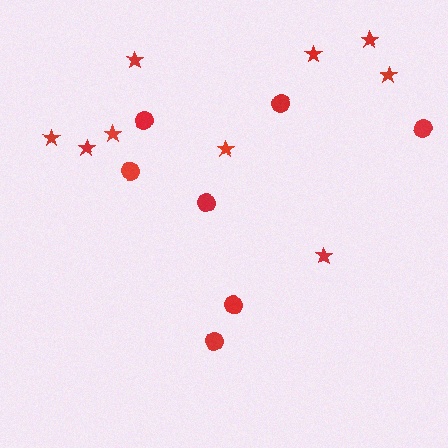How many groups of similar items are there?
There are 2 groups: one group of circles (7) and one group of stars (9).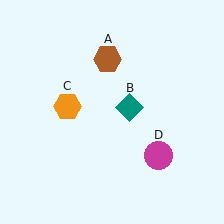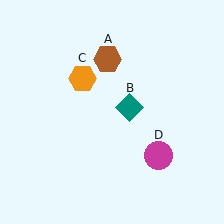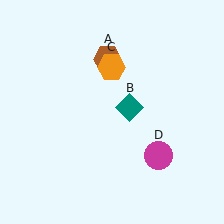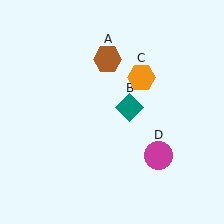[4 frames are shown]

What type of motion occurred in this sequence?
The orange hexagon (object C) rotated clockwise around the center of the scene.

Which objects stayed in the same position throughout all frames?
Brown hexagon (object A) and teal diamond (object B) and magenta circle (object D) remained stationary.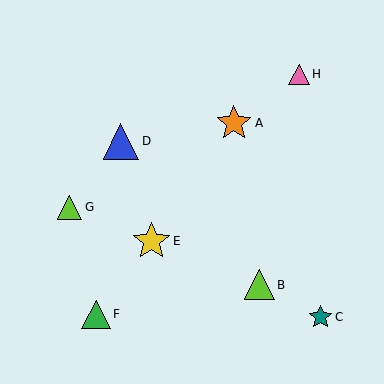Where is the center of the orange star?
The center of the orange star is at (234, 123).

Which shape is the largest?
The yellow star (labeled E) is the largest.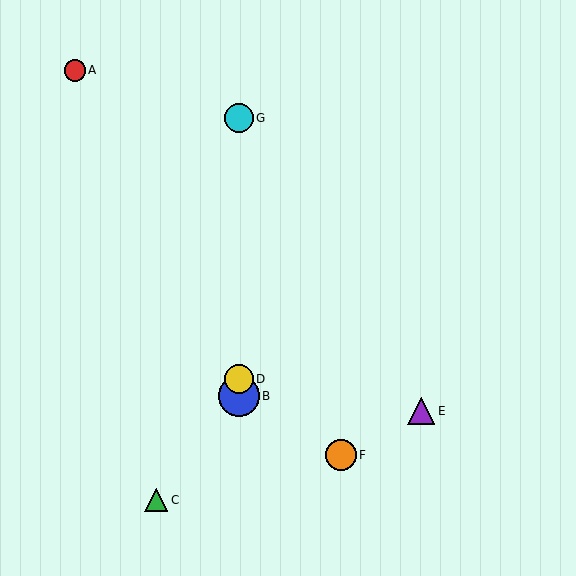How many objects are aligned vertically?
3 objects (B, D, G) are aligned vertically.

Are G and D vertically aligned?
Yes, both are at x≈239.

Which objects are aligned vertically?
Objects B, D, G are aligned vertically.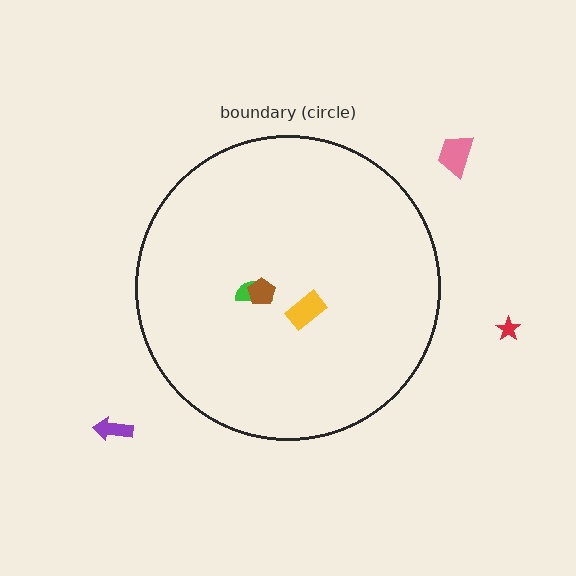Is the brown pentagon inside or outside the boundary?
Inside.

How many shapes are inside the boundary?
3 inside, 3 outside.